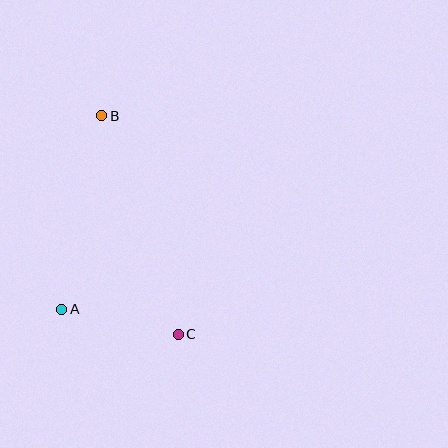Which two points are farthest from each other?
Points B and C are farthest from each other.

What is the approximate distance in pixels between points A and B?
The distance between A and B is approximately 197 pixels.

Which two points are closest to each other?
Points A and C are closest to each other.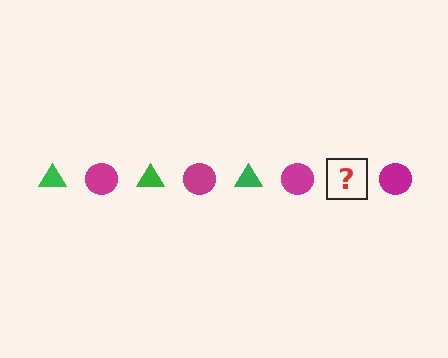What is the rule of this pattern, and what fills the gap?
The rule is that the pattern alternates between green triangle and magenta circle. The gap should be filled with a green triangle.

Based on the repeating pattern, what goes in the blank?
The blank should be a green triangle.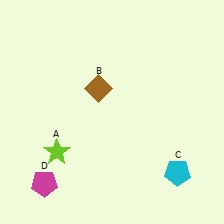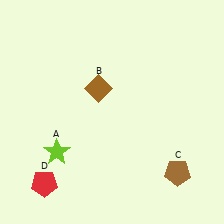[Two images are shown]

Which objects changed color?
C changed from cyan to brown. D changed from magenta to red.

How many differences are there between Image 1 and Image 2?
There are 2 differences between the two images.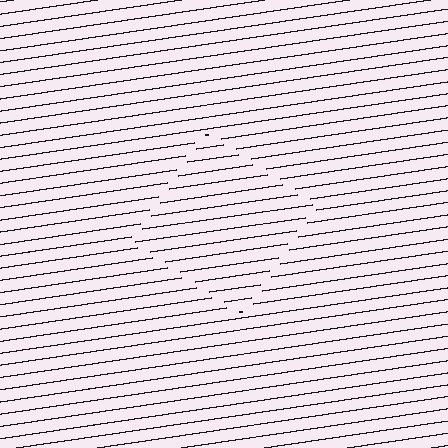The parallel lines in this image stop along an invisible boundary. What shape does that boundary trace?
An illusory square. The interior of the shape contains the same grating, shifted by half a period — the contour is defined by the phase discontinuity where line-ends from the inner and outer gratings abut.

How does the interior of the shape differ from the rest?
The interior of the shape contains the same grating, shifted by half a period — the contour is defined by the phase discontinuity where line-ends from the inner and outer gratings abut.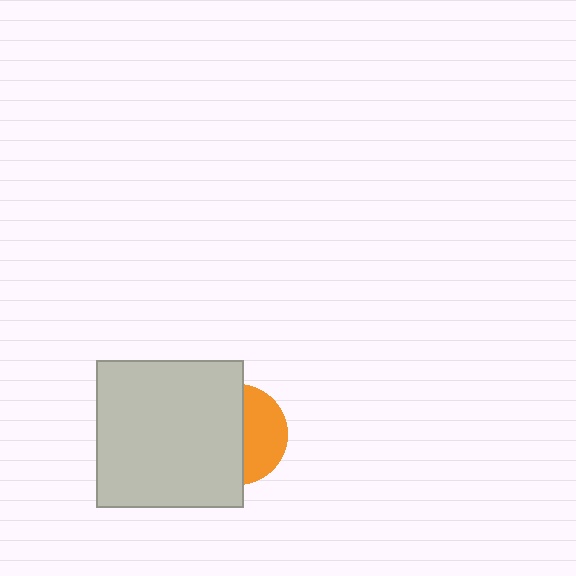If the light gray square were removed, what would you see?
You would see the complete orange circle.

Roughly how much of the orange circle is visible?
A small part of it is visible (roughly 42%).